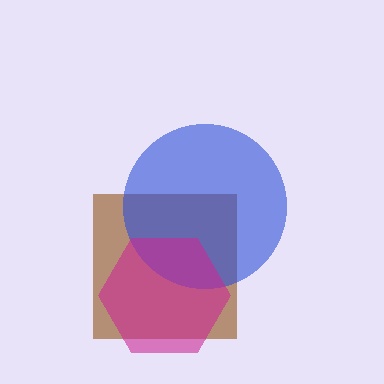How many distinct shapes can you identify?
There are 3 distinct shapes: a brown square, a blue circle, a magenta hexagon.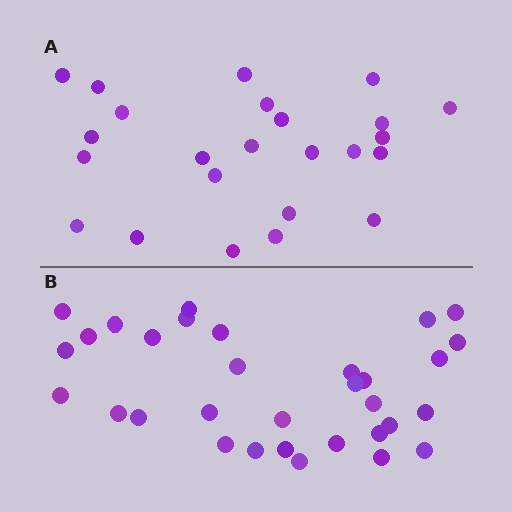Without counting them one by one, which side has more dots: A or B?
Region B (the bottom region) has more dots.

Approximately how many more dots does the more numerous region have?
Region B has roughly 8 or so more dots than region A.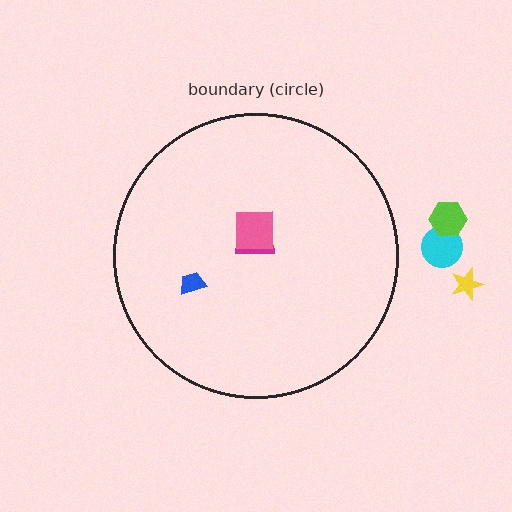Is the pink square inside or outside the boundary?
Inside.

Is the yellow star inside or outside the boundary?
Outside.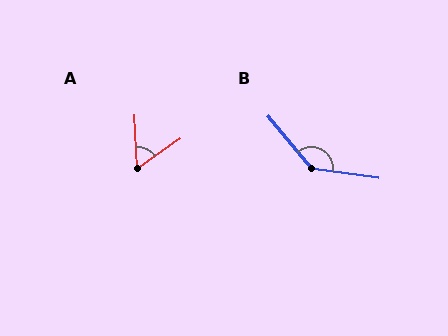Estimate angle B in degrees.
Approximately 138 degrees.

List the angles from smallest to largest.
A (58°), B (138°).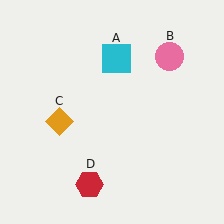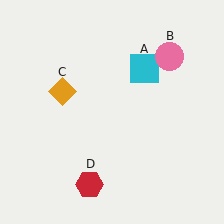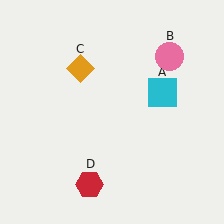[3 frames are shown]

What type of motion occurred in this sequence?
The cyan square (object A), orange diamond (object C) rotated clockwise around the center of the scene.